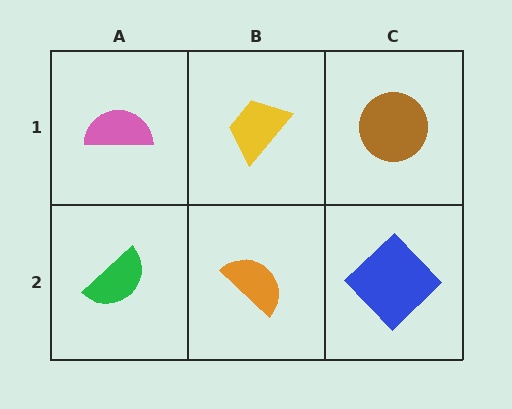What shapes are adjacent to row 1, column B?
An orange semicircle (row 2, column B), a pink semicircle (row 1, column A), a brown circle (row 1, column C).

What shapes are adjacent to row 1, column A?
A green semicircle (row 2, column A), a yellow trapezoid (row 1, column B).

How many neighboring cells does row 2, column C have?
2.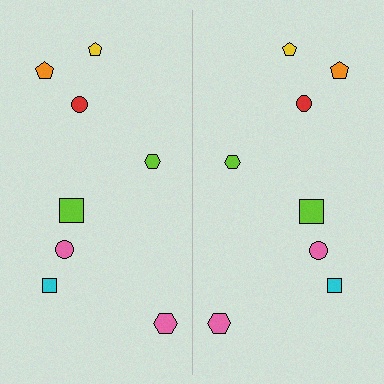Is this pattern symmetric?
Yes, this pattern has bilateral (reflection) symmetry.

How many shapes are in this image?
There are 16 shapes in this image.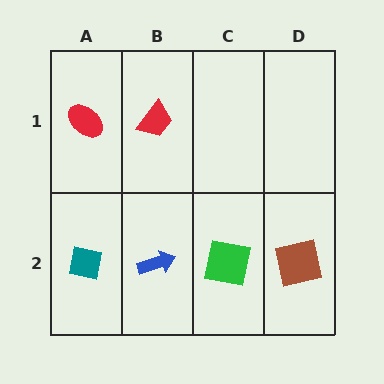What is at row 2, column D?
A brown square.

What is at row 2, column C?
A green square.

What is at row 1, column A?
A red ellipse.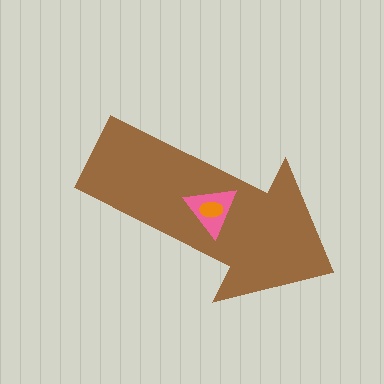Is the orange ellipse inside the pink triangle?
Yes.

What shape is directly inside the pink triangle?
The orange ellipse.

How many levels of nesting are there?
3.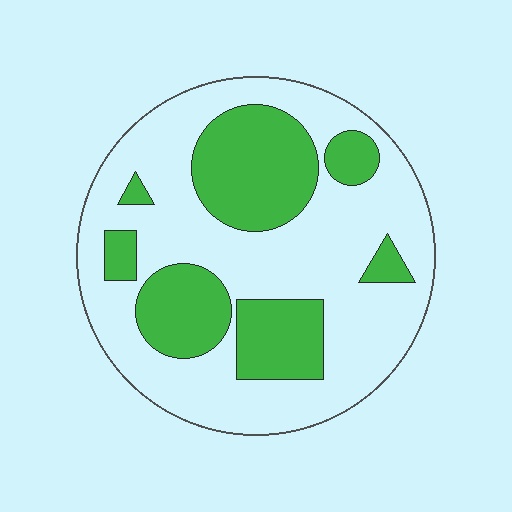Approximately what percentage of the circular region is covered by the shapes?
Approximately 35%.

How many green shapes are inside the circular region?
7.